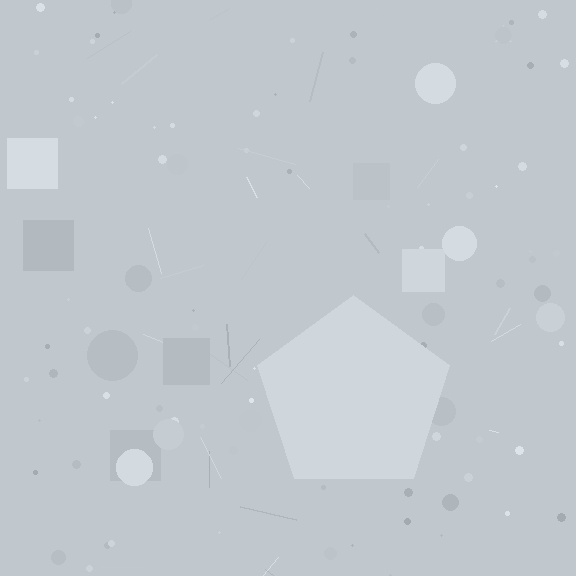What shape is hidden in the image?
A pentagon is hidden in the image.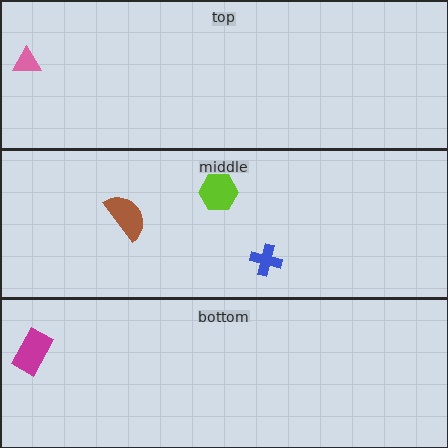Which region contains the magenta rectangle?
The bottom region.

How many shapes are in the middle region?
3.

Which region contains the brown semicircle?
The middle region.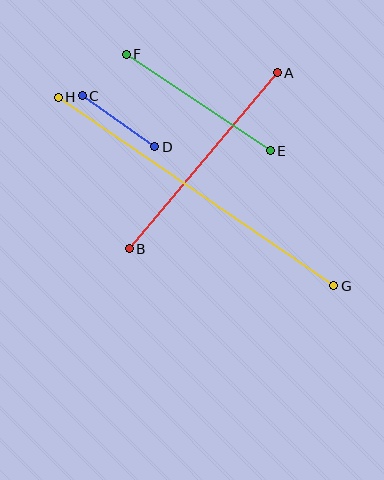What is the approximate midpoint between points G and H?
The midpoint is at approximately (196, 191) pixels.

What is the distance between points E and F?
The distance is approximately 173 pixels.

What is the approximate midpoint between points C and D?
The midpoint is at approximately (118, 121) pixels.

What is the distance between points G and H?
The distance is approximately 334 pixels.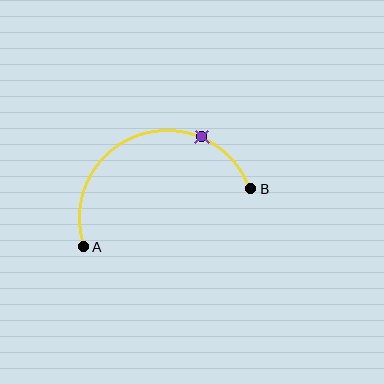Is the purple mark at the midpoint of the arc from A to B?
No. The purple mark lies on the arc but is closer to endpoint B. The arc midpoint would be at the point on the curve equidistant along the arc from both A and B.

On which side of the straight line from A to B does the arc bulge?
The arc bulges above the straight line connecting A and B.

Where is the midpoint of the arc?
The arc midpoint is the point on the curve farthest from the straight line joining A and B. It sits above that line.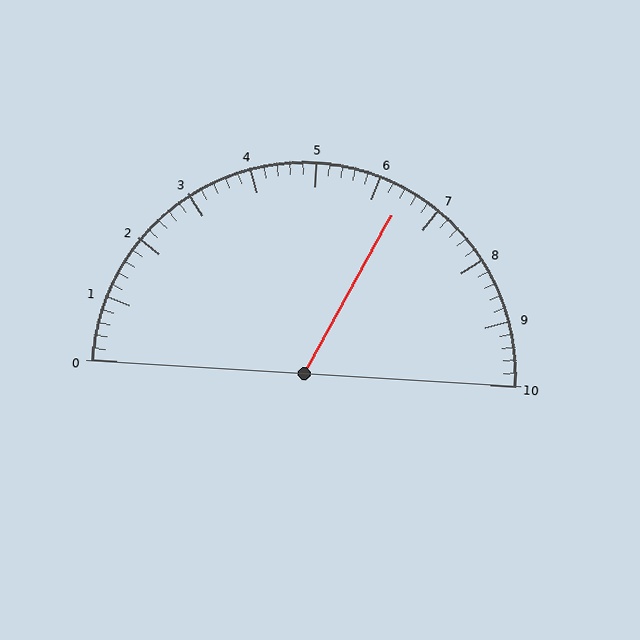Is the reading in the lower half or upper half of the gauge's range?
The reading is in the upper half of the range (0 to 10).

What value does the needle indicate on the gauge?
The needle indicates approximately 6.4.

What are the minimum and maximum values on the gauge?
The gauge ranges from 0 to 10.